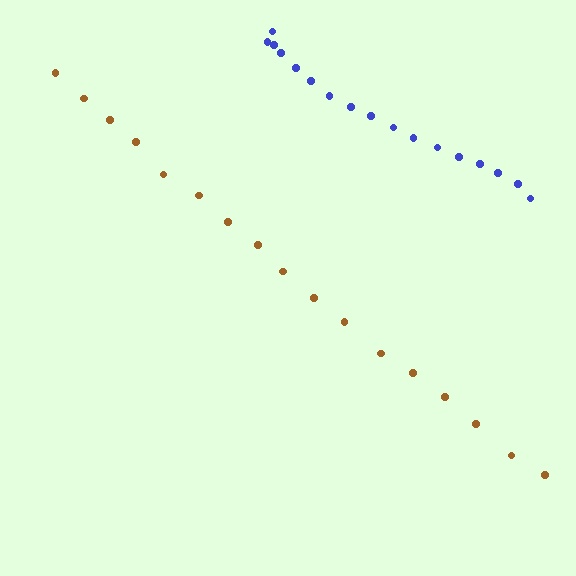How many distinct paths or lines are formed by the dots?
There are 2 distinct paths.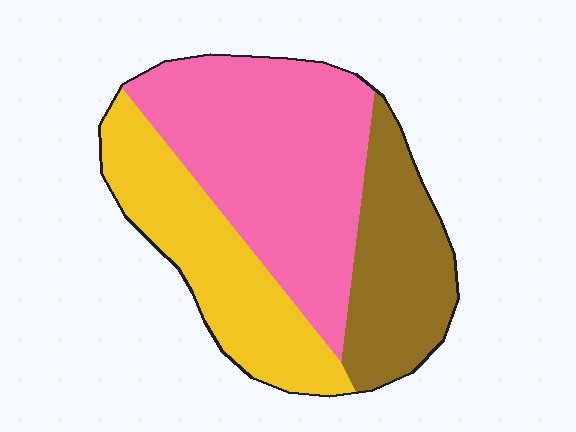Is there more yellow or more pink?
Pink.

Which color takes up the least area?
Brown, at roughly 25%.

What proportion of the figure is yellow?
Yellow covers 29% of the figure.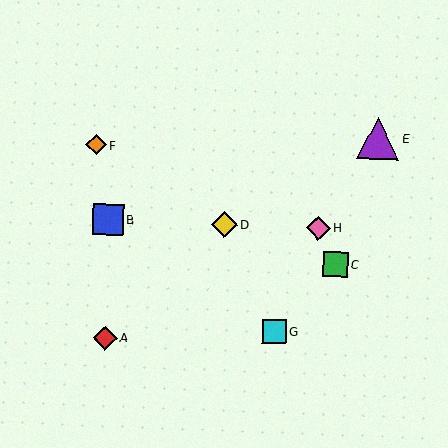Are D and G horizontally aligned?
No, D is at y≈224 and G is at y≈331.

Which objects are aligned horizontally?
Objects B, D, H are aligned horizontally.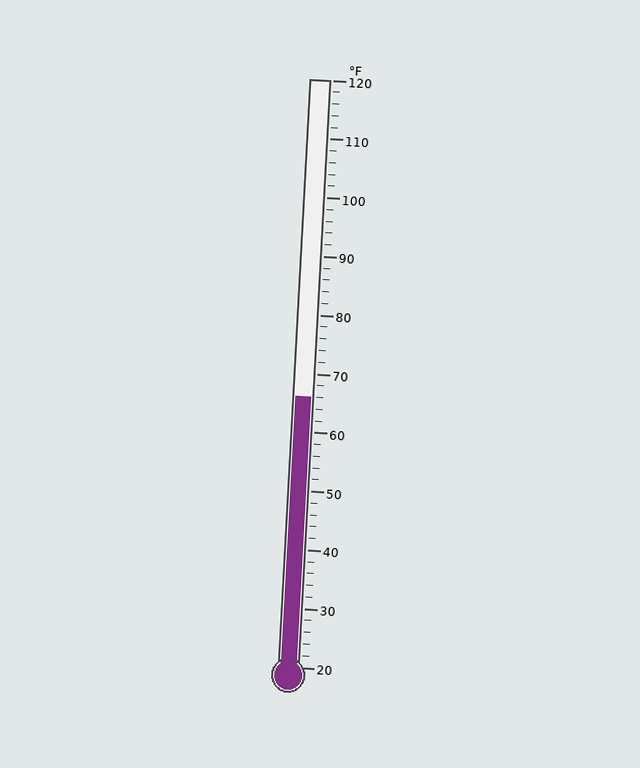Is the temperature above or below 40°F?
The temperature is above 40°F.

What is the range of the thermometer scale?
The thermometer scale ranges from 20°F to 120°F.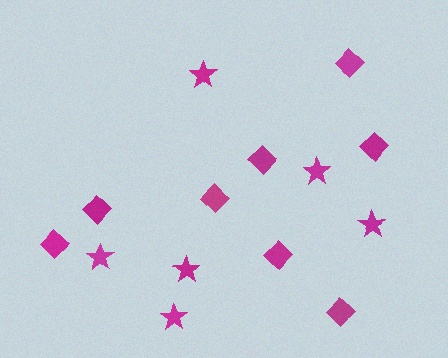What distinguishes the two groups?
There are 2 groups: one group of diamonds (8) and one group of stars (6).